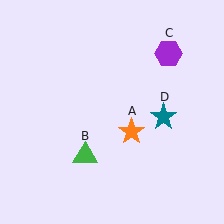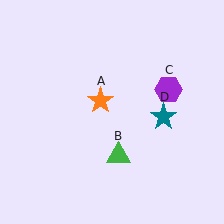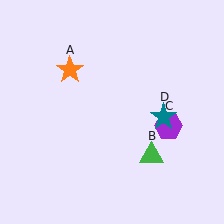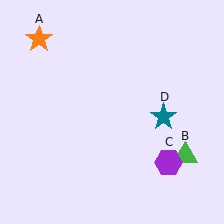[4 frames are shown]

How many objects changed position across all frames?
3 objects changed position: orange star (object A), green triangle (object B), purple hexagon (object C).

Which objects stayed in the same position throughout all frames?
Teal star (object D) remained stationary.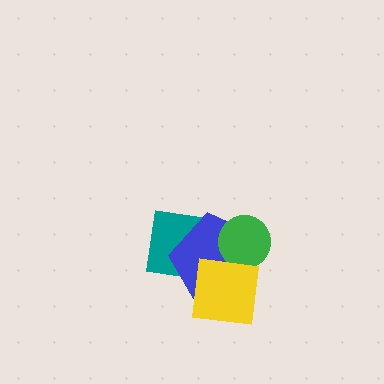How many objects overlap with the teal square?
2 objects overlap with the teal square.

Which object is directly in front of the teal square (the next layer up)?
The blue pentagon is directly in front of the teal square.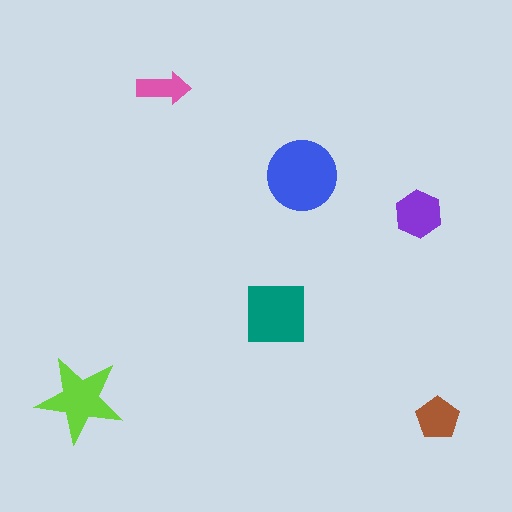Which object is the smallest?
The pink arrow.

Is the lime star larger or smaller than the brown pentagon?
Larger.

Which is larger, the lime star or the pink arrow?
The lime star.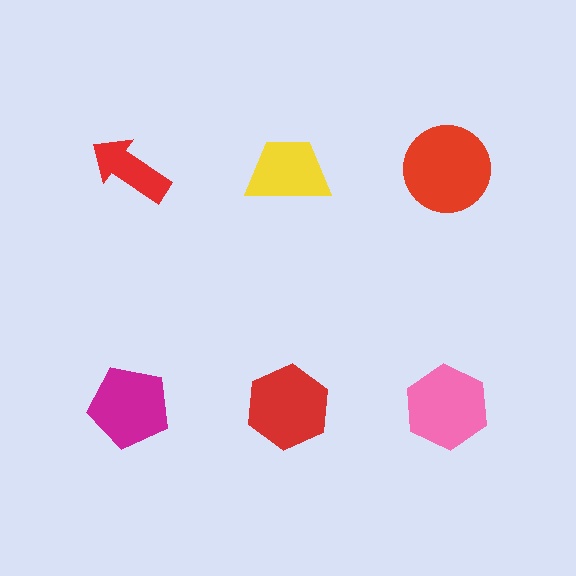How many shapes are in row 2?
3 shapes.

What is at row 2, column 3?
A pink hexagon.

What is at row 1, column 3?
A red circle.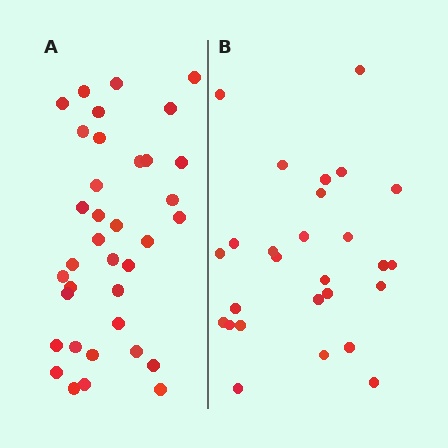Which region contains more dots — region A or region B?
Region A (the left region) has more dots.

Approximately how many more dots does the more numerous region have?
Region A has roughly 8 or so more dots than region B.